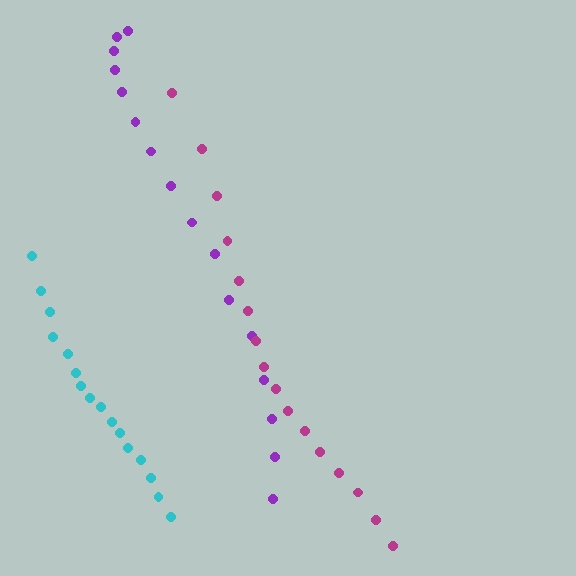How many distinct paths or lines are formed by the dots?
There are 3 distinct paths.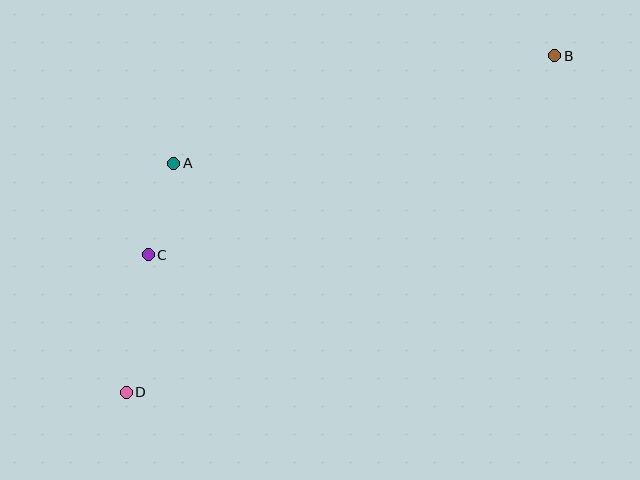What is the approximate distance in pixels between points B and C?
The distance between B and C is approximately 452 pixels.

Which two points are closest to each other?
Points A and C are closest to each other.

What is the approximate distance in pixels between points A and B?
The distance between A and B is approximately 395 pixels.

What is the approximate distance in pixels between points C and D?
The distance between C and D is approximately 139 pixels.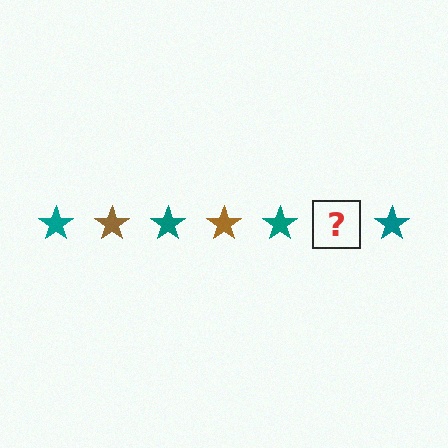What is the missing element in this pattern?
The missing element is a brown star.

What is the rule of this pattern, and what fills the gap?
The rule is that the pattern cycles through teal, brown stars. The gap should be filled with a brown star.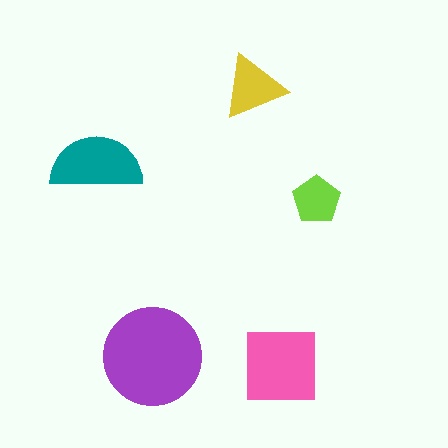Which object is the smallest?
The lime pentagon.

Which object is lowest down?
The pink square is bottommost.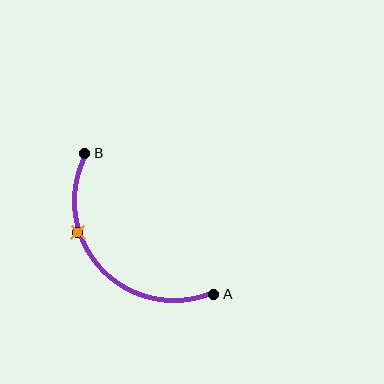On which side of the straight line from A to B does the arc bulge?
The arc bulges below and to the left of the straight line connecting A and B.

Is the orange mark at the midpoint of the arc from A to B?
No. The orange mark lies on the arc but is closer to endpoint B. The arc midpoint would be at the point on the curve equidistant along the arc from both A and B.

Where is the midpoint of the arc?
The arc midpoint is the point on the curve farthest from the straight line joining A and B. It sits below and to the left of that line.